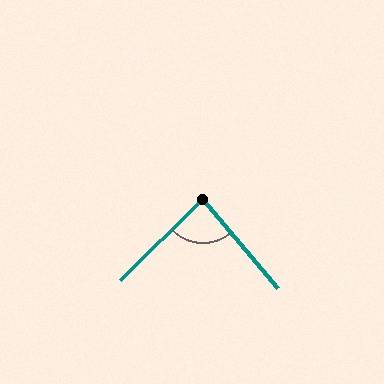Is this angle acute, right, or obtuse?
It is approximately a right angle.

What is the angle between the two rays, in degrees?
Approximately 85 degrees.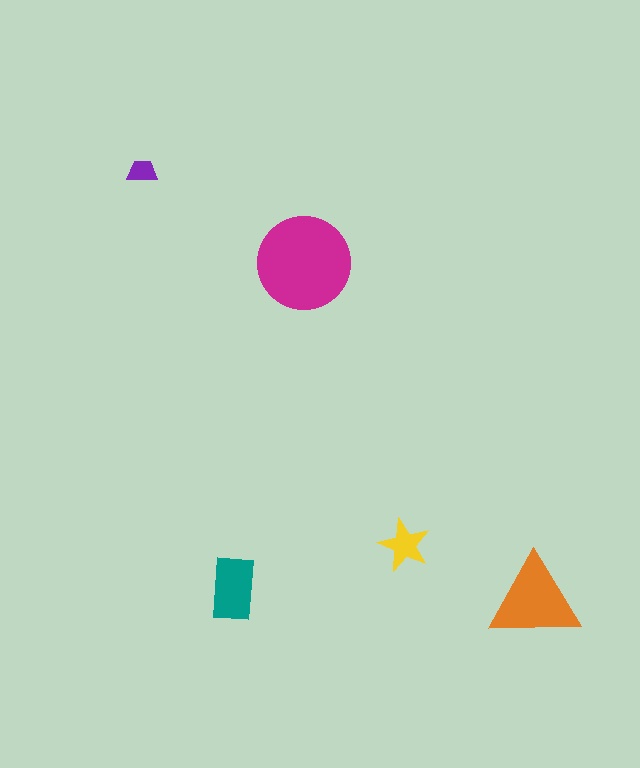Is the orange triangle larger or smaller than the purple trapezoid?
Larger.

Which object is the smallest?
The purple trapezoid.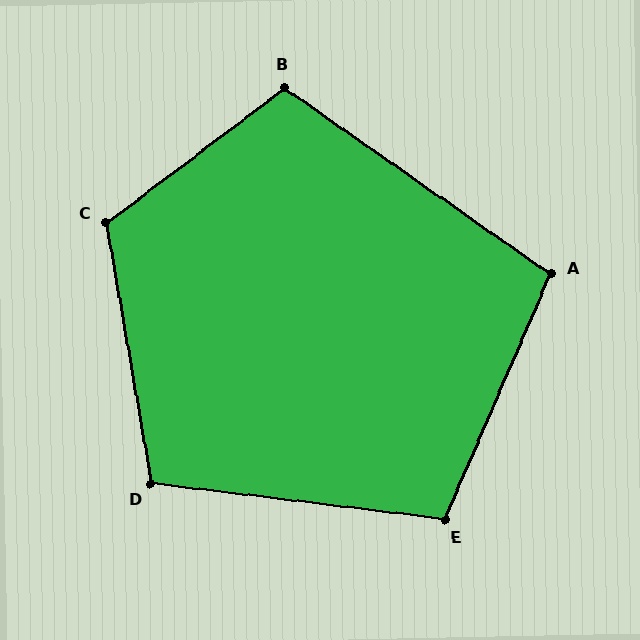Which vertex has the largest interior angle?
C, at approximately 117 degrees.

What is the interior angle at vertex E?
Approximately 106 degrees (obtuse).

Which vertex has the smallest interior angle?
A, at approximately 102 degrees.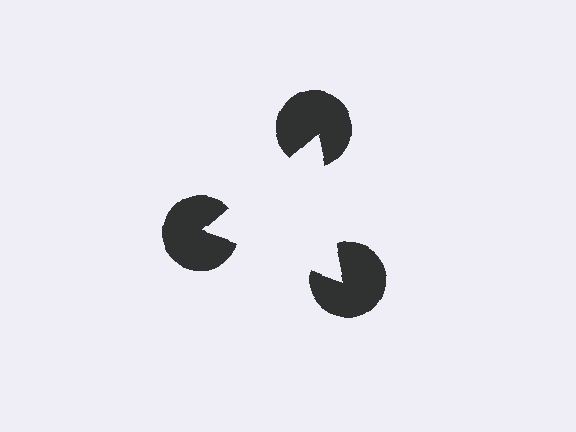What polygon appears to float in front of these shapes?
An illusory triangle — its edges are inferred from the aligned wedge cuts in the pac-man discs, not physically drawn.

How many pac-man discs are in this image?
There are 3 — one at each vertex of the illusory triangle.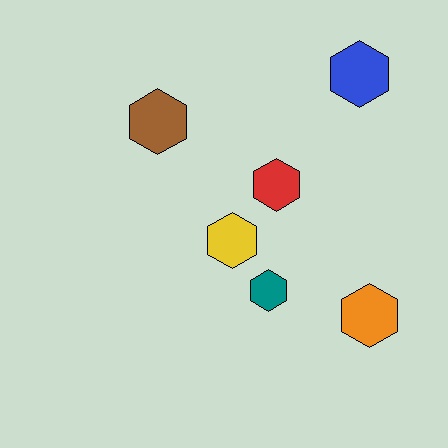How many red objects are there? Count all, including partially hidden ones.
There is 1 red object.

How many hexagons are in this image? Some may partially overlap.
There are 6 hexagons.